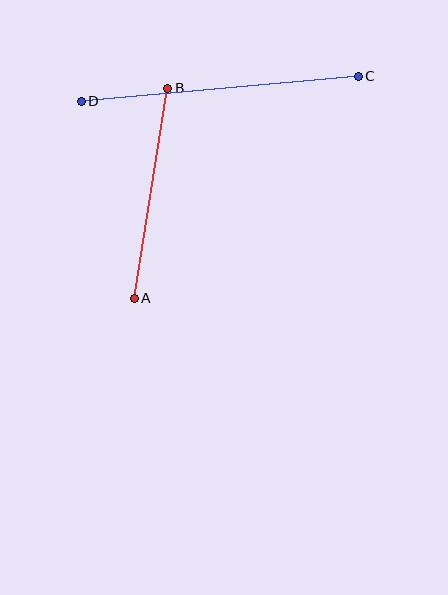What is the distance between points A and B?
The distance is approximately 213 pixels.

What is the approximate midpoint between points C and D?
The midpoint is at approximately (220, 89) pixels.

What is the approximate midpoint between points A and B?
The midpoint is at approximately (151, 193) pixels.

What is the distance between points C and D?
The distance is approximately 278 pixels.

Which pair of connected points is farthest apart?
Points C and D are farthest apart.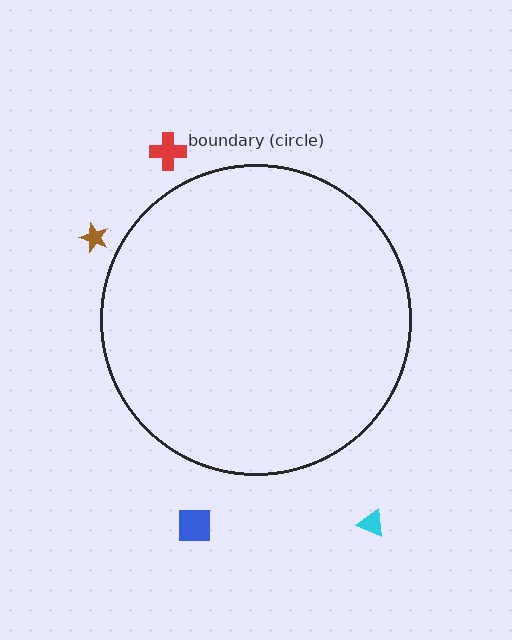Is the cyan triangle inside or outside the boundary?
Outside.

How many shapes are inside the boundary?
0 inside, 4 outside.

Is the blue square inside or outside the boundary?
Outside.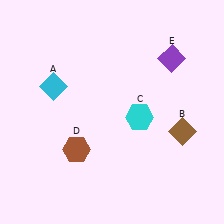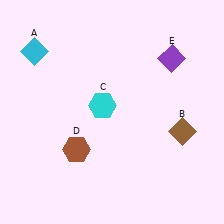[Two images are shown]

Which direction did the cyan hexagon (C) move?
The cyan hexagon (C) moved left.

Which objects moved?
The objects that moved are: the cyan diamond (A), the cyan hexagon (C).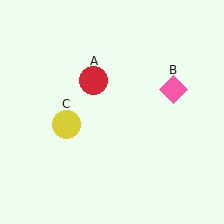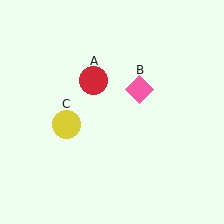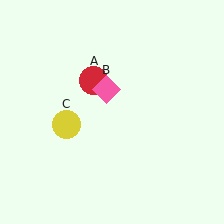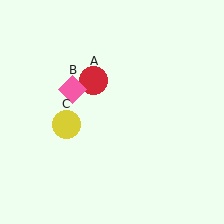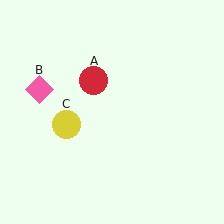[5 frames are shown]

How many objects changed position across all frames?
1 object changed position: pink diamond (object B).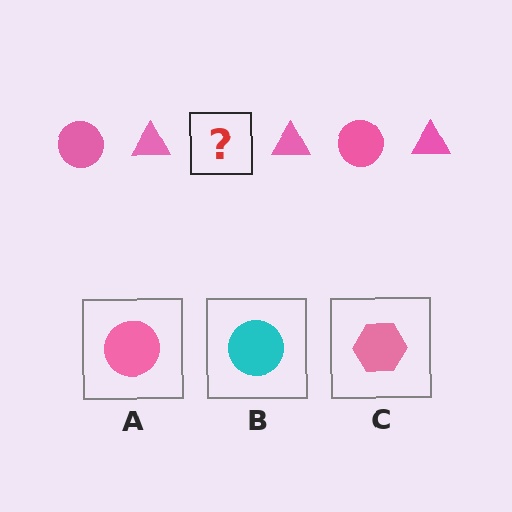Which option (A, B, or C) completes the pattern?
A.